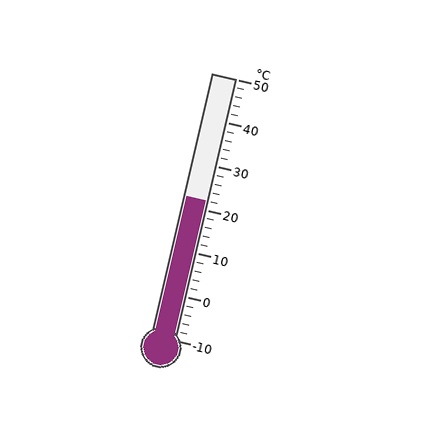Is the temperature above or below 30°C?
The temperature is below 30°C.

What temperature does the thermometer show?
The thermometer shows approximately 22°C.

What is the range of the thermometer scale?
The thermometer scale ranges from -10°C to 50°C.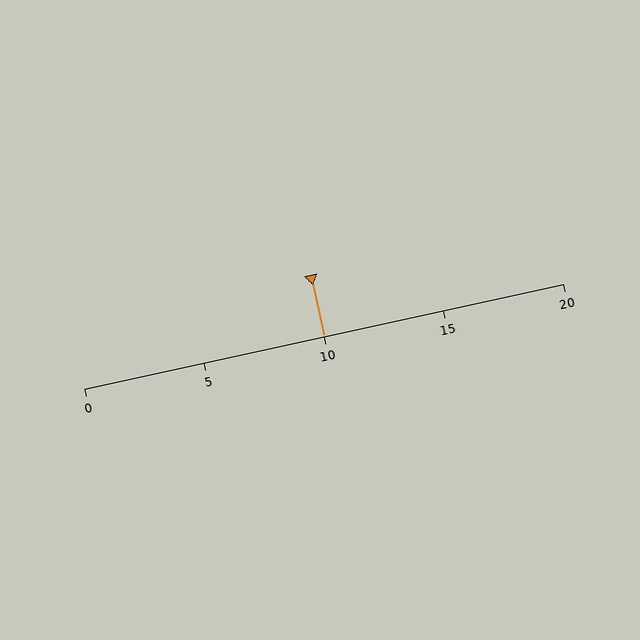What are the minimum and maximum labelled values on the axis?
The axis runs from 0 to 20.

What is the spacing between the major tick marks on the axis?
The major ticks are spaced 5 apart.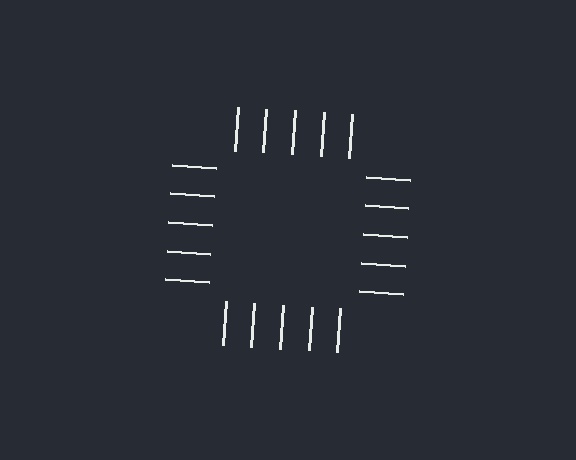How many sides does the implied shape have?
4 sides — the line-ends trace a square.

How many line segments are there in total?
20 — 5 along each of the 4 edges.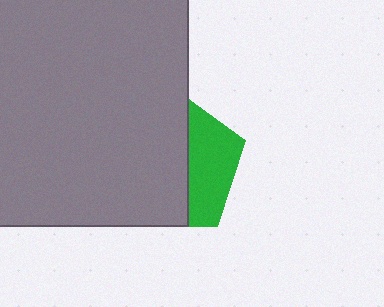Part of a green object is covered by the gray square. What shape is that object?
It is a pentagon.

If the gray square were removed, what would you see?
You would see the complete green pentagon.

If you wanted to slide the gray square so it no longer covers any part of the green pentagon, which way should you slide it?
Slide it left — that is the most direct way to separate the two shapes.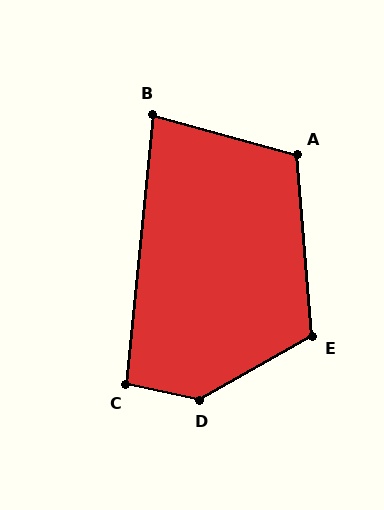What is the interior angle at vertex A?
Approximately 110 degrees (obtuse).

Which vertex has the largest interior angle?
D, at approximately 138 degrees.